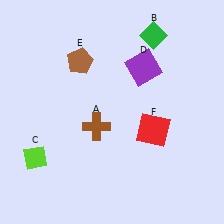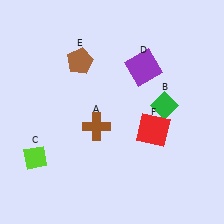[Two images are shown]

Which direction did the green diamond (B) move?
The green diamond (B) moved down.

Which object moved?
The green diamond (B) moved down.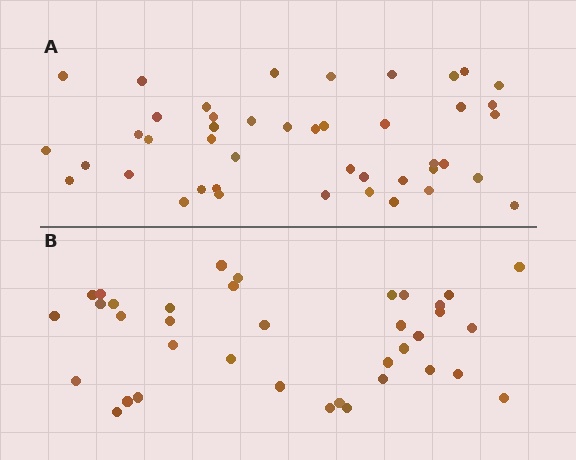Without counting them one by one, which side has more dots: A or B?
Region A (the top region) has more dots.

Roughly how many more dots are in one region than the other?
Region A has roughly 8 or so more dots than region B.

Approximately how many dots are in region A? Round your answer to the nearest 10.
About 40 dots. (The exact count is 44, which rounds to 40.)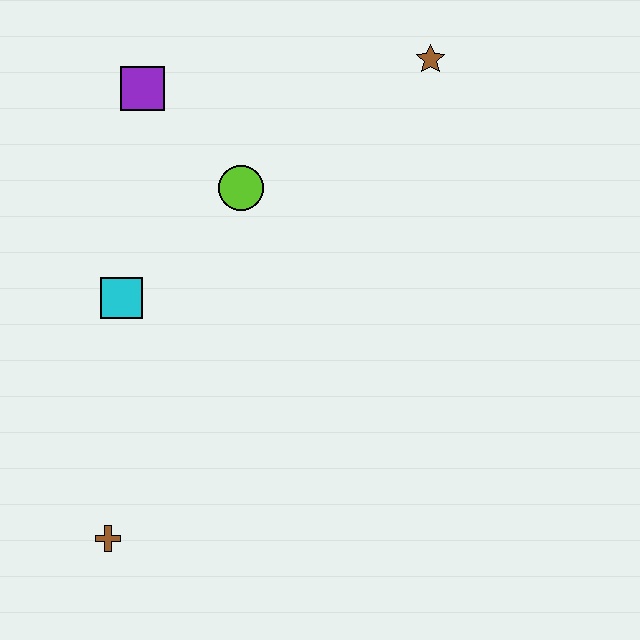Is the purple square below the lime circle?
No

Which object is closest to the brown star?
The lime circle is closest to the brown star.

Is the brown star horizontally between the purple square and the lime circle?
No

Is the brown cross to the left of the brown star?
Yes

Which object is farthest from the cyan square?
The brown star is farthest from the cyan square.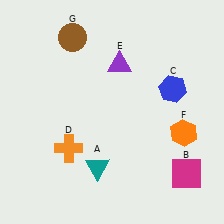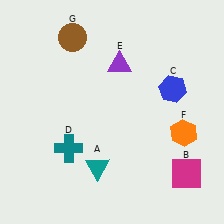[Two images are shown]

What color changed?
The cross (D) changed from orange in Image 1 to teal in Image 2.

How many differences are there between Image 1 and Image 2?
There is 1 difference between the two images.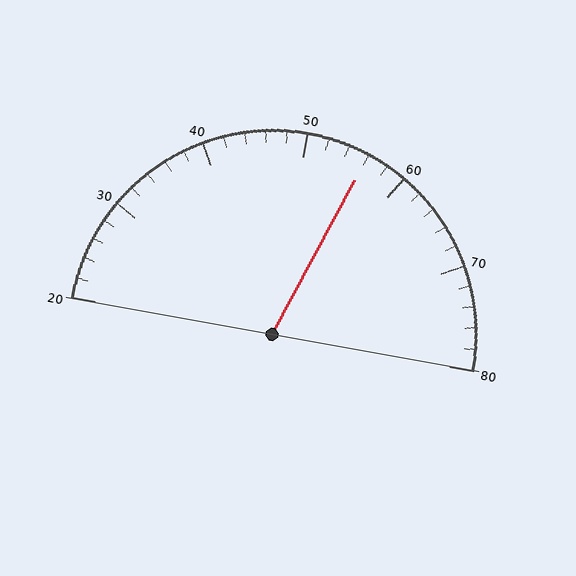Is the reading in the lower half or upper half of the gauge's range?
The reading is in the upper half of the range (20 to 80).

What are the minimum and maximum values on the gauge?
The gauge ranges from 20 to 80.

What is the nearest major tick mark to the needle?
The nearest major tick mark is 60.